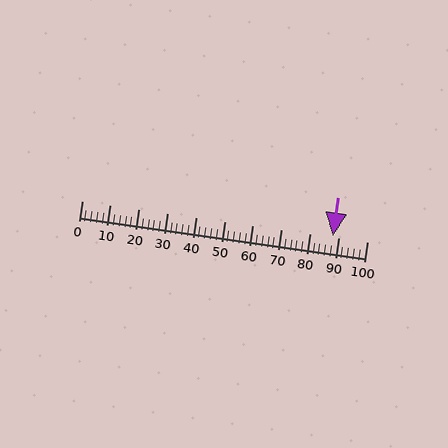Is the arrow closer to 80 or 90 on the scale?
The arrow is closer to 90.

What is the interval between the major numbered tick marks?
The major tick marks are spaced 10 units apart.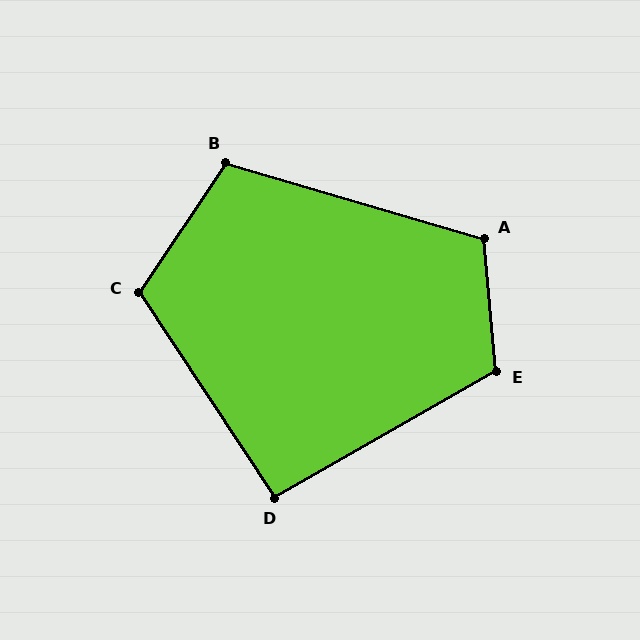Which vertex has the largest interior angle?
E, at approximately 115 degrees.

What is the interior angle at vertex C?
Approximately 113 degrees (obtuse).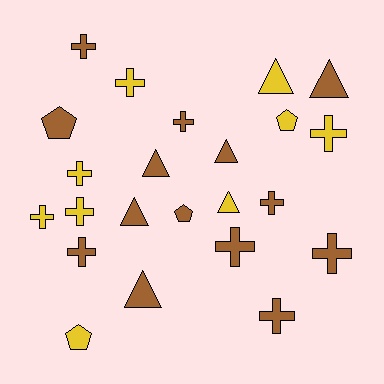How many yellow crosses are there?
There are 5 yellow crosses.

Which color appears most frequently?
Brown, with 14 objects.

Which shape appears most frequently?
Cross, with 12 objects.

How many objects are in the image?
There are 23 objects.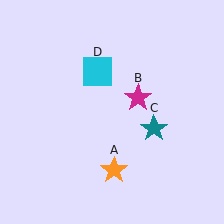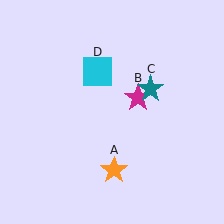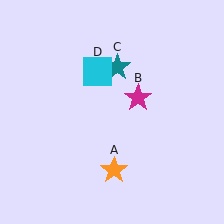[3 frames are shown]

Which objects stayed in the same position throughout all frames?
Orange star (object A) and magenta star (object B) and cyan square (object D) remained stationary.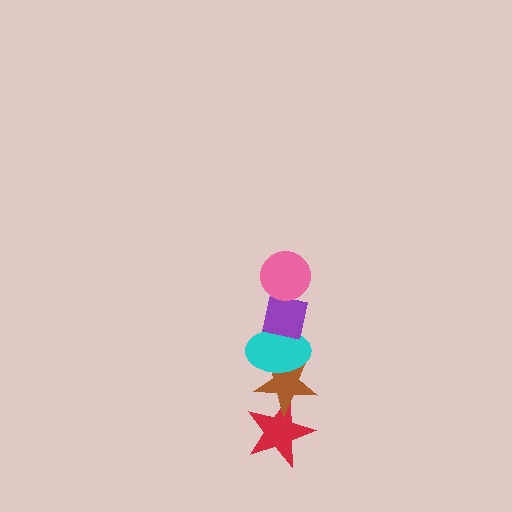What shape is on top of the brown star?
The cyan ellipse is on top of the brown star.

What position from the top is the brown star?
The brown star is 4th from the top.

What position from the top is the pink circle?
The pink circle is 1st from the top.